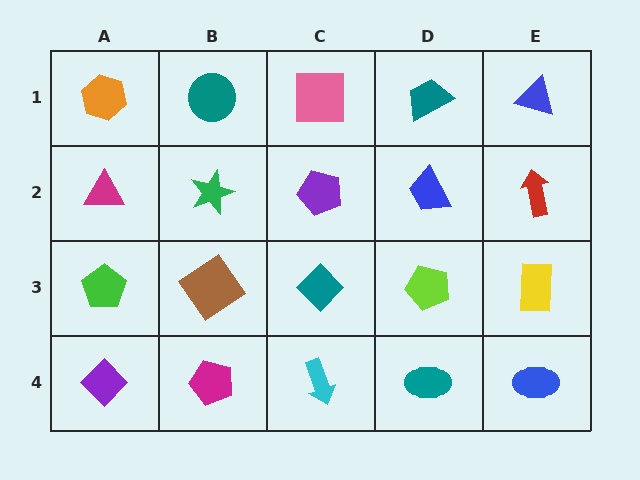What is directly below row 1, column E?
A red arrow.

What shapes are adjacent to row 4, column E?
A yellow rectangle (row 3, column E), a teal ellipse (row 4, column D).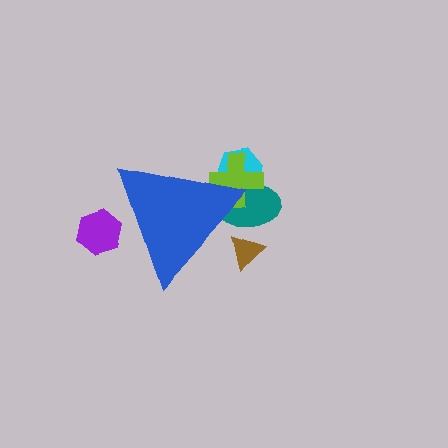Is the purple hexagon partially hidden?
Yes, the purple hexagon is partially hidden behind the blue triangle.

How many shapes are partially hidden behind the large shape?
5 shapes are partially hidden.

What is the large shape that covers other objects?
A blue triangle.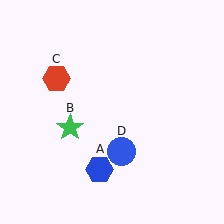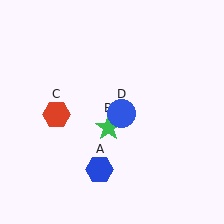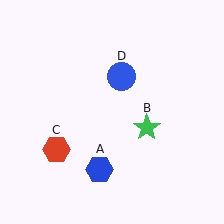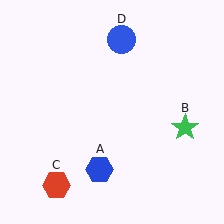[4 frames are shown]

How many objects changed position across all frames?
3 objects changed position: green star (object B), red hexagon (object C), blue circle (object D).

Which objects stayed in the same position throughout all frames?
Blue hexagon (object A) remained stationary.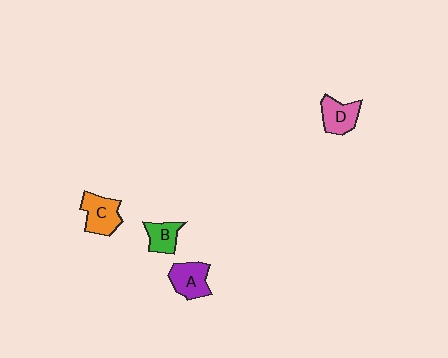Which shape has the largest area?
Shape C (orange).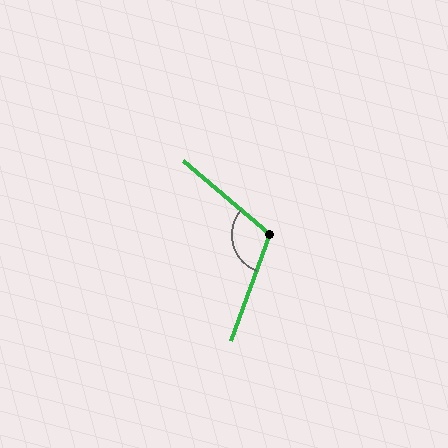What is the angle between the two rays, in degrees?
Approximately 111 degrees.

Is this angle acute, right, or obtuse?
It is obtuse.